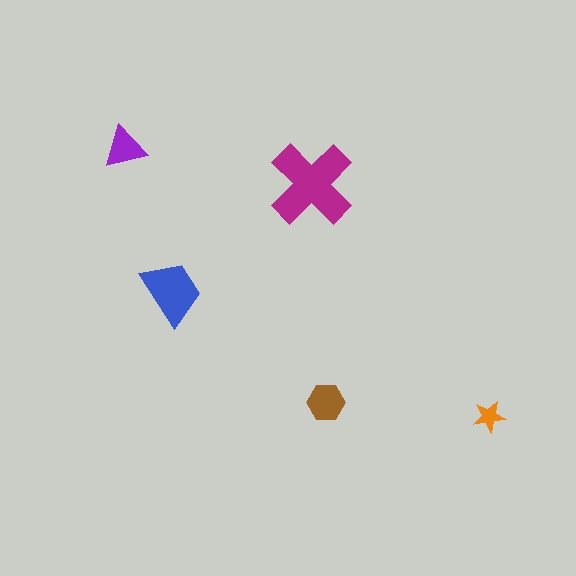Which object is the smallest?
The orange star.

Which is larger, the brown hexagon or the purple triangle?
The brown hexagon.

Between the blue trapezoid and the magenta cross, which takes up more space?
The magenta cross.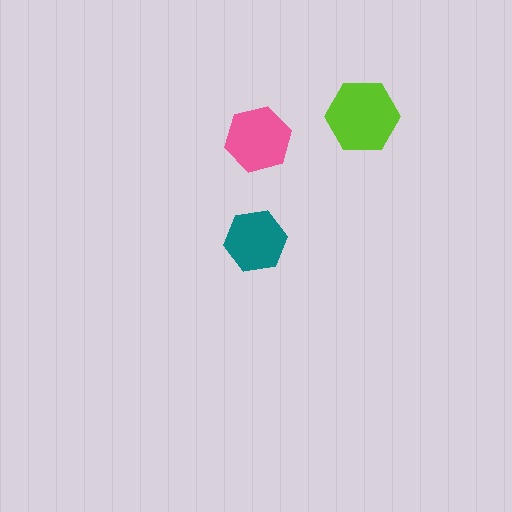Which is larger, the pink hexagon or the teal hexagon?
The pink one.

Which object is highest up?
The lime hexagon is topmost.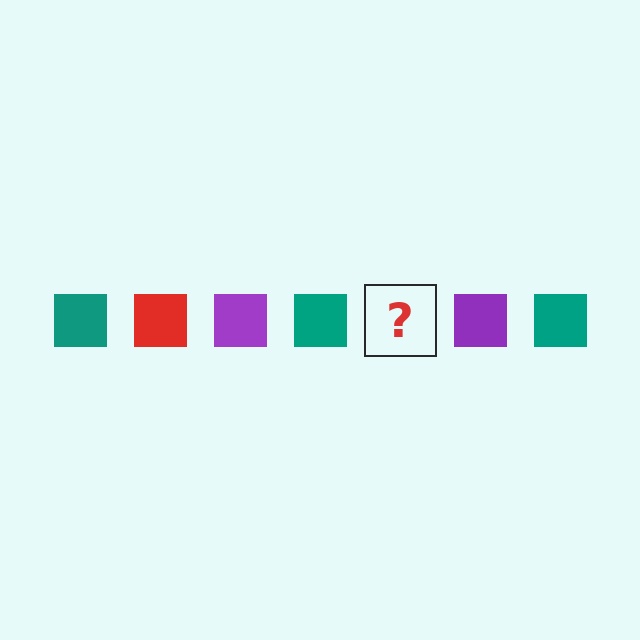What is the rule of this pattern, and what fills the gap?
The rule is that the pattern cycles through teal, red, purple squares. The gap should be filled with a red square.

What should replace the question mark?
The question mark should be replaced with a red square.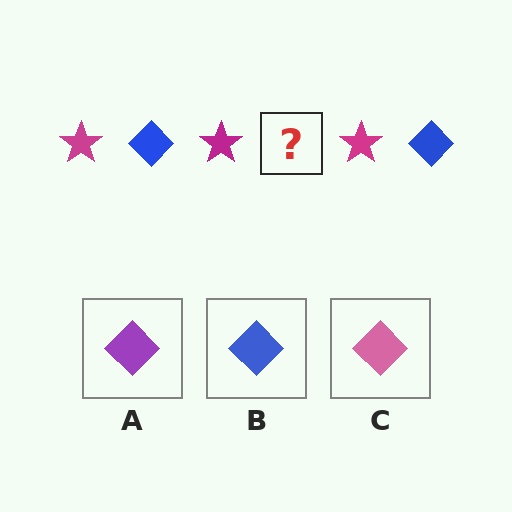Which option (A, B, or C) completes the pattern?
B.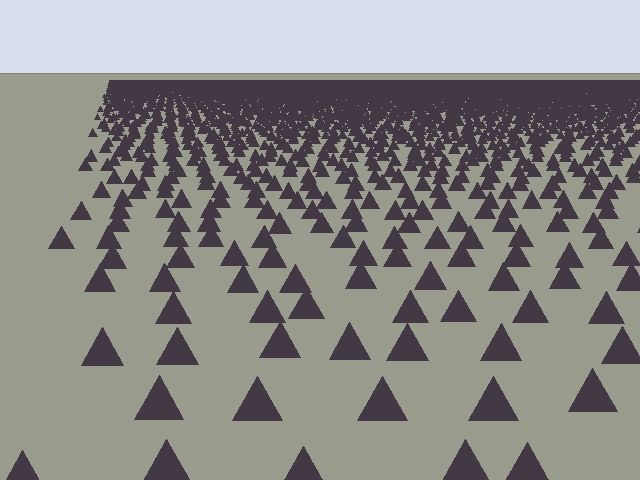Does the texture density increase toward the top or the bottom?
Density increases toward the top.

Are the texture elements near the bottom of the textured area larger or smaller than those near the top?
Larger. Near the bottom, elements are closer to the viewer and appear at a bigger on-screen size.